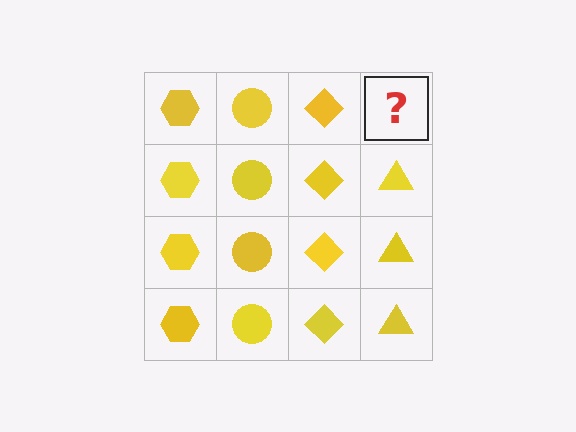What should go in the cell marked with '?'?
The missing cell should contain a yellow triangle.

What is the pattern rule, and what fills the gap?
The rule is that each column has a consistent shape. The gap should be filled with a yellow triangle.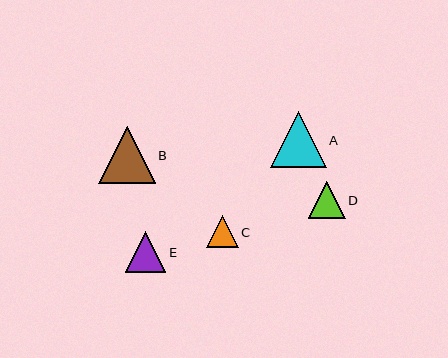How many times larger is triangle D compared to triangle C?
Triangle D is approximately 1.2 times the size of triangle C.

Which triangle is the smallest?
Triangle C is the smallest with a size of approximately 32 pixels.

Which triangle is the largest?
Triangle B is the largest with a size of approximately 57 pixels.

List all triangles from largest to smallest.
From largest to smallest: B, A, E, D, C.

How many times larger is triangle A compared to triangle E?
Triangle A is approximately 1.4 times the size of triangle E.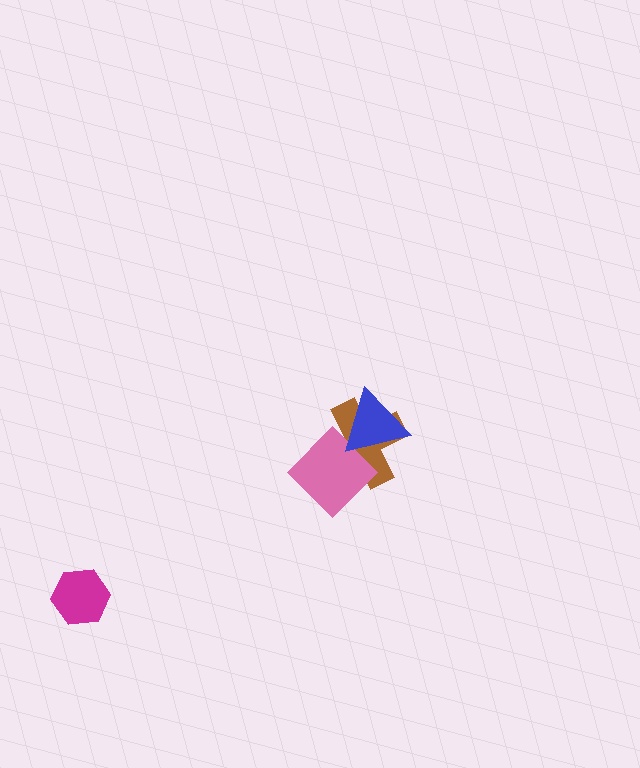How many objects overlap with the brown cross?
2 objects overlap with the brown cross.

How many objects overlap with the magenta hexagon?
0 objects overlap with the magenta hexagon.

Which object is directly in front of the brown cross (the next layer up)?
The pink diamond is directly in front of the brown cross.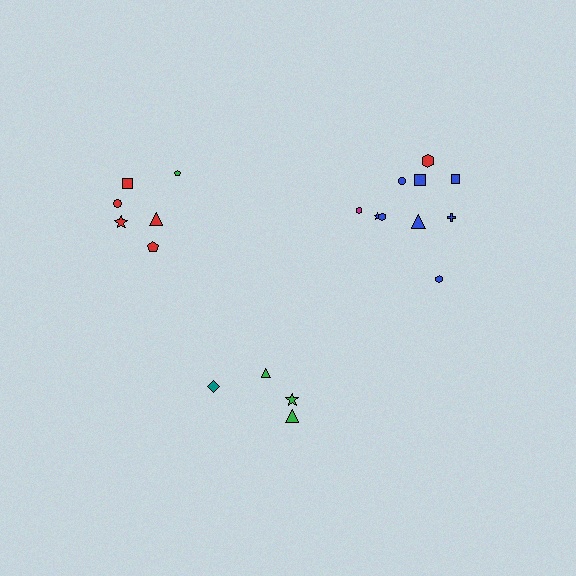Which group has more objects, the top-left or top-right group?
The top-right group.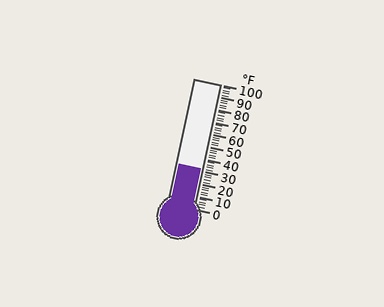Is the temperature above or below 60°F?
The temperature is below 60°F.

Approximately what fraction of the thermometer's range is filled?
The thermometer is filled to approximately 30% of its range.